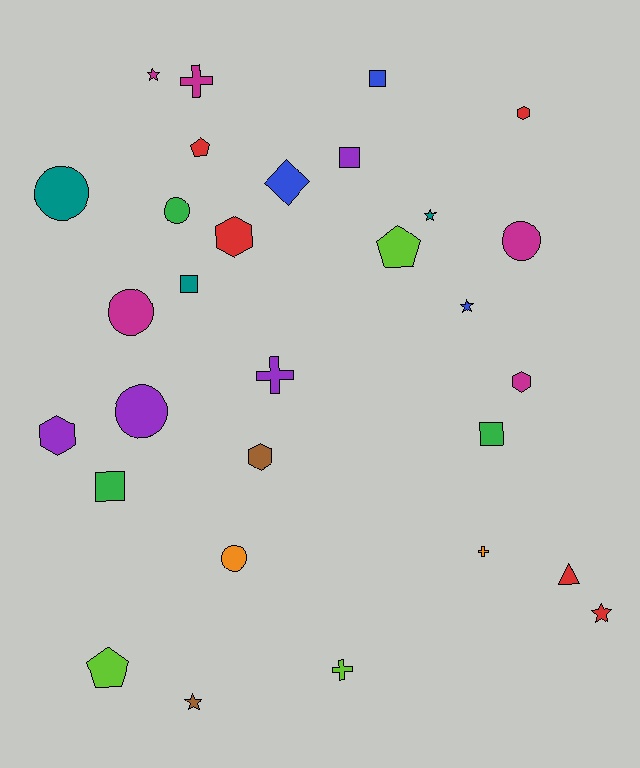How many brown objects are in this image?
There are 2 brown objects.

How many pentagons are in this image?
There are 3 pentagons.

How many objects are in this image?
There are 30 objects.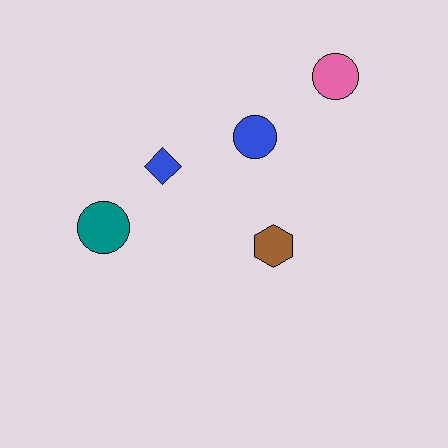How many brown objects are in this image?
There is 1 brown object.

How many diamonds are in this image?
There is 1 diamond.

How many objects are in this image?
There are 5 objects.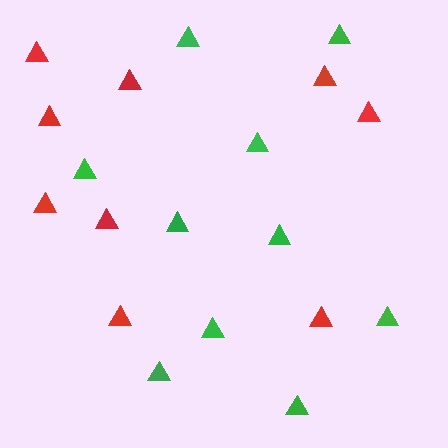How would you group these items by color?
There are 2 groups: one group of green triangles (10) and one group of red triangles (9).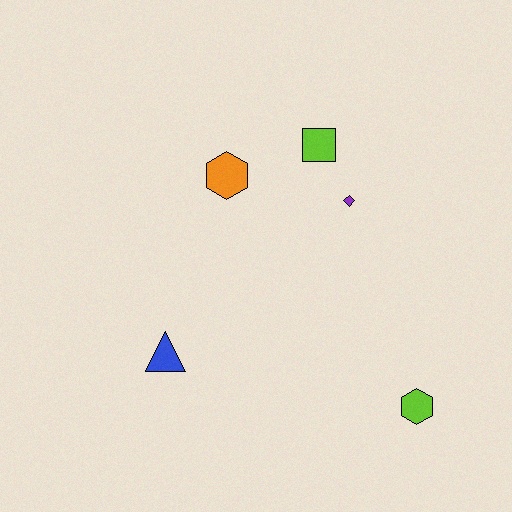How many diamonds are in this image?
There is 1 diamond.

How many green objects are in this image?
There are no green objects.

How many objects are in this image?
There are 5 objects.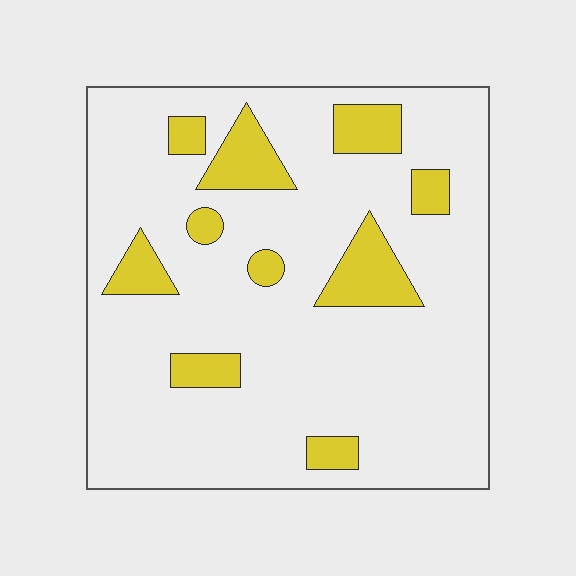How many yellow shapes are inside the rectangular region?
10.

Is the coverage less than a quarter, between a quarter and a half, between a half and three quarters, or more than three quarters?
Less than a quarter.